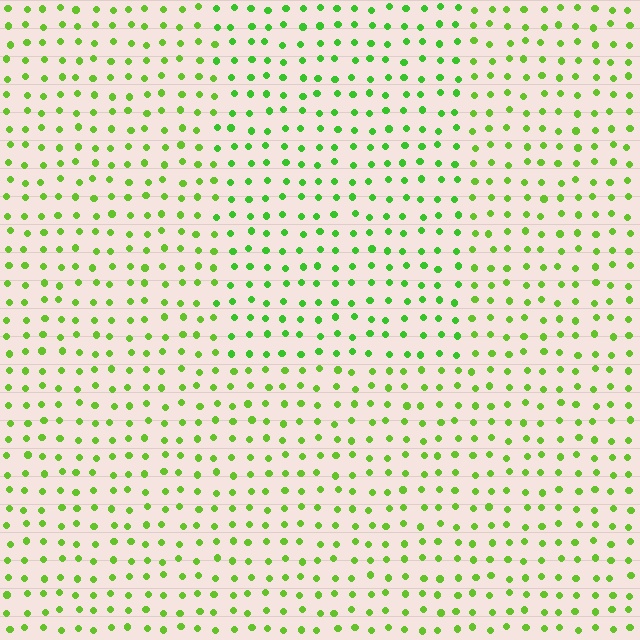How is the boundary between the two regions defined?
The boundary is defined purely by a slight shift in hue (about 18 degrees). Spacing, size, and orientation are identical on both sides.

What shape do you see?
I see a rectangle.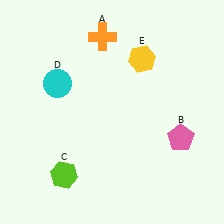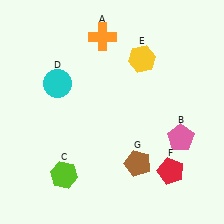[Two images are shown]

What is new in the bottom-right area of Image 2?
A red pentagon (F) was added in the bottom-right area of Image 2.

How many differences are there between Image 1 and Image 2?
There are 2 differences between the two images.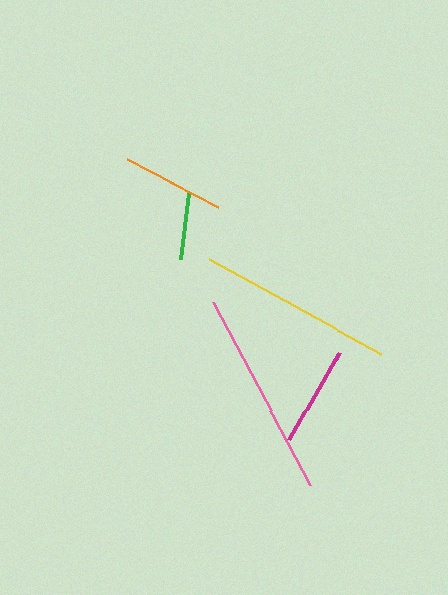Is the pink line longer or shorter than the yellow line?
The pink line is longer than the yellow line.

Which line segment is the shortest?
The green line is the shortest at approximately 66 pixels.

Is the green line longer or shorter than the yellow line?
The yellow line is longer than the green line.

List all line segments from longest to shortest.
From longest to shortest: pink, yellow, orange, magenta, green.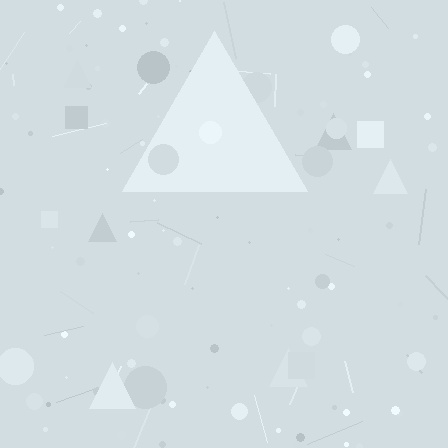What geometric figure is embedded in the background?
A triangle is embedded in the background.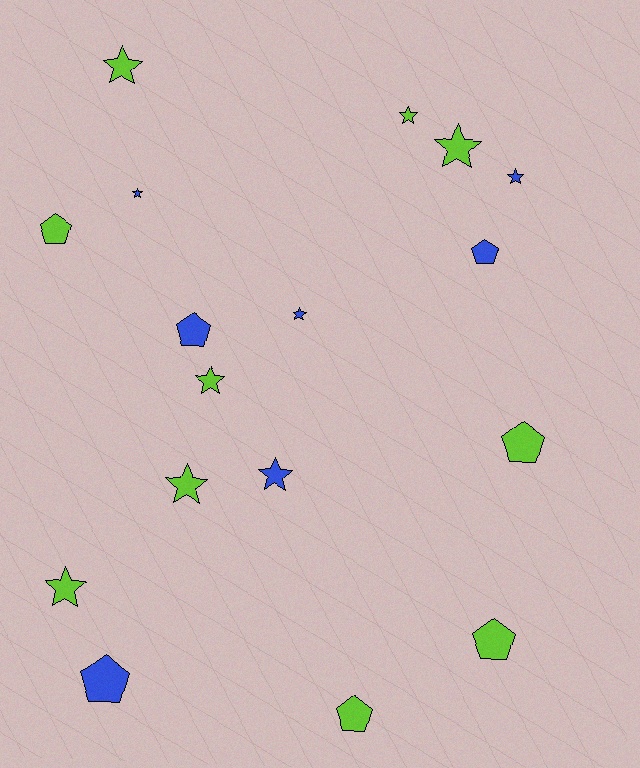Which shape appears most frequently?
Star, with 10 objects.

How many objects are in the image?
There are 17 objects.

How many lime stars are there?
There are 6 lime stars.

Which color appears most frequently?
Lime, with 10 objects.